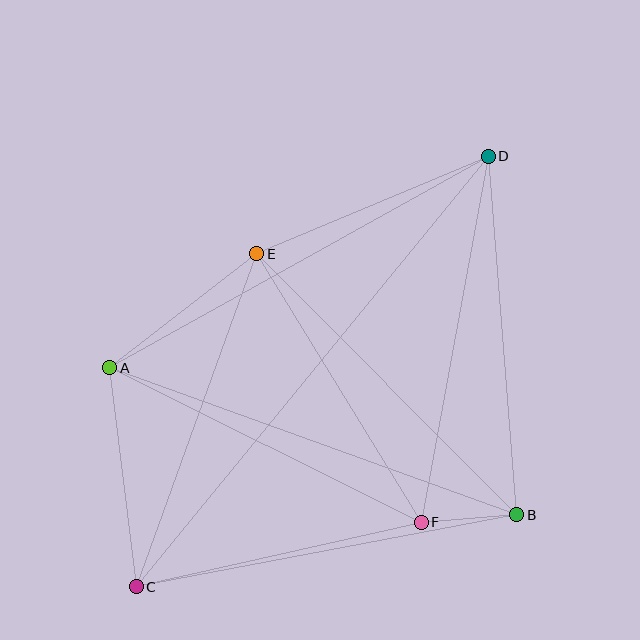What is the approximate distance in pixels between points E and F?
The distance between E and F is approximately 315 pixels.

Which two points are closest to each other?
Points B and F are closest to each other.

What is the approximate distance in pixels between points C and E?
The distance between C and E is approximately 354 pixels.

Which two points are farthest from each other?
Points C and D are farthest from each other.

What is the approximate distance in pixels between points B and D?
The distance between B and D is approximately 359 pixels.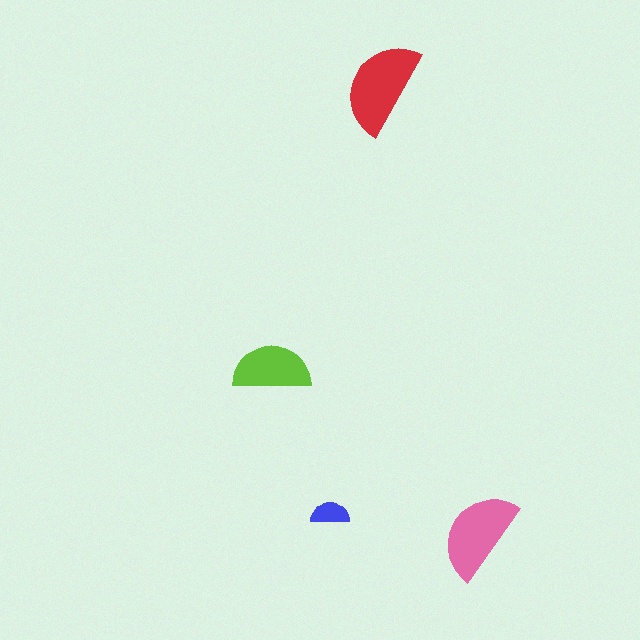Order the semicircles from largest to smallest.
the red one, the pink one, the lime one, the blue one.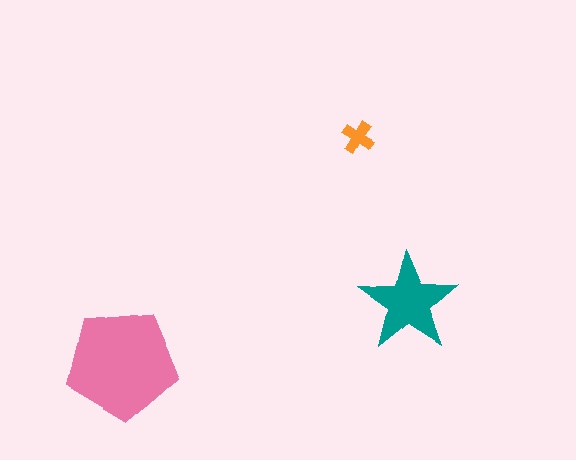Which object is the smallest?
The orange cross.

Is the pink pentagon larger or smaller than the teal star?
Larger.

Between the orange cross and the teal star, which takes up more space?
The teal star.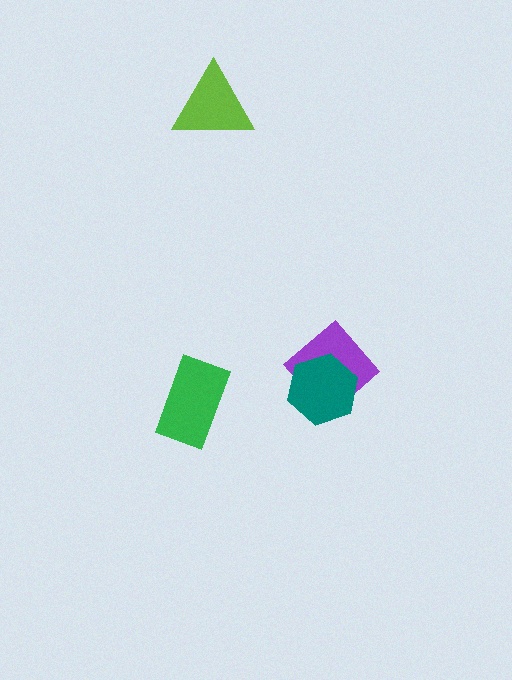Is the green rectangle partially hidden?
No, no other shape covers it.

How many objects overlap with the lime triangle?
0 objects overlap with the lime triangle.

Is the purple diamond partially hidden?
Yes, it is partially covered by another shape.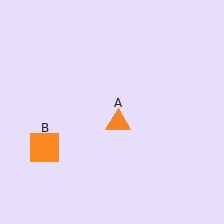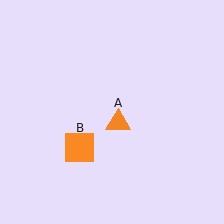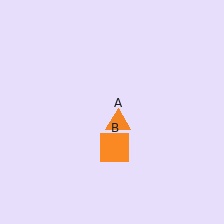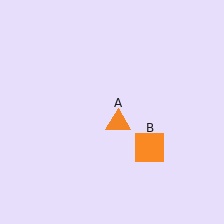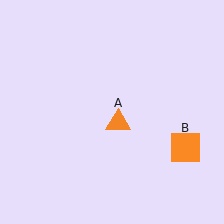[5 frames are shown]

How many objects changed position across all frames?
1 object changed position: orange square (object B).